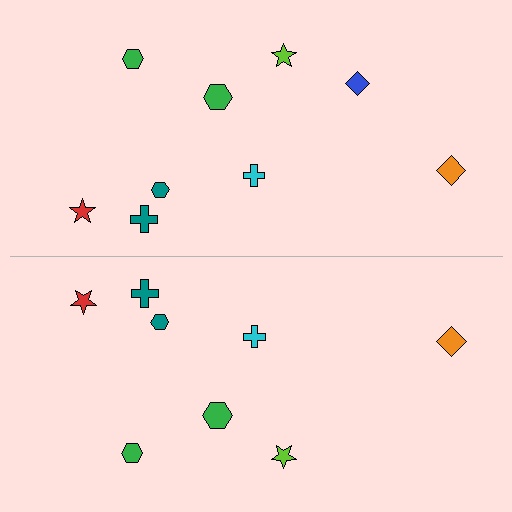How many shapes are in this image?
There are 17 shapes in this image.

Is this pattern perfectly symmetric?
No, the pattern is not perfectly symmetric. A blue diamond is missing from the bottom side.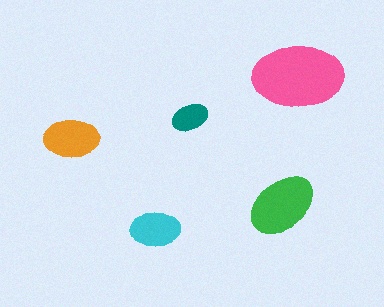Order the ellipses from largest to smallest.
the pink one, the green one, the orange one, the cyan one, the teal one.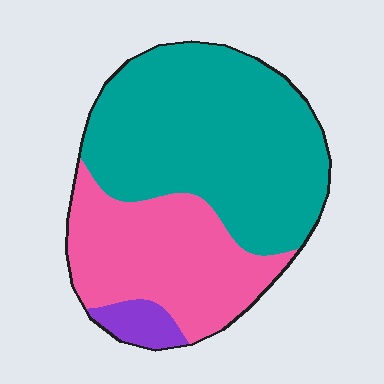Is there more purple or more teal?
Teal.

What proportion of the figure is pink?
Pink covers 35% of the figure.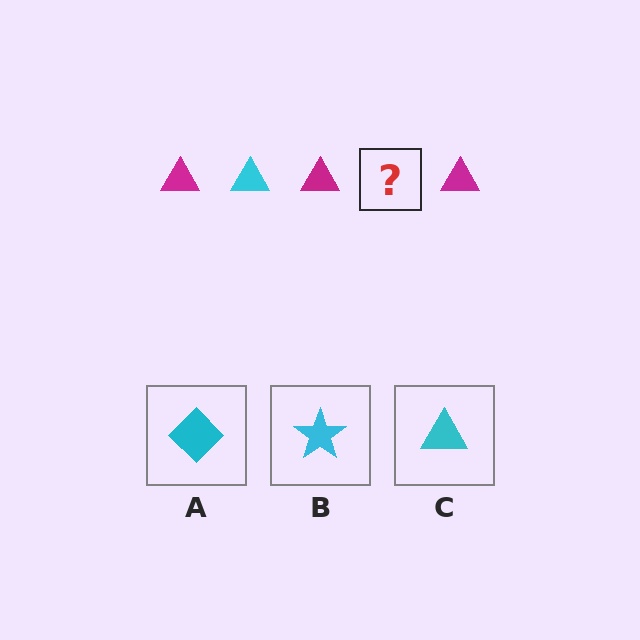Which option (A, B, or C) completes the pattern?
C.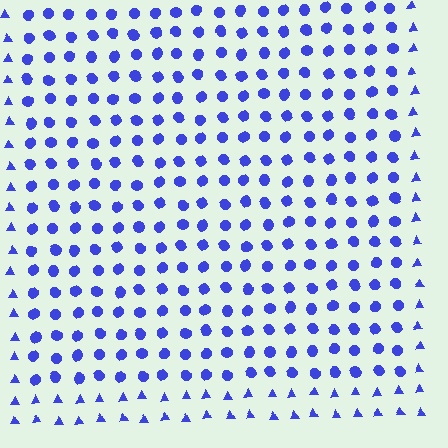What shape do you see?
I see a rectangle.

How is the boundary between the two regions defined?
The boundary is defined by a change in element shape: circles inside vs. triangles outside. All elements share the same color and spacing.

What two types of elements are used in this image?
The image uses circles inside the rectangle region and triangles outside it.